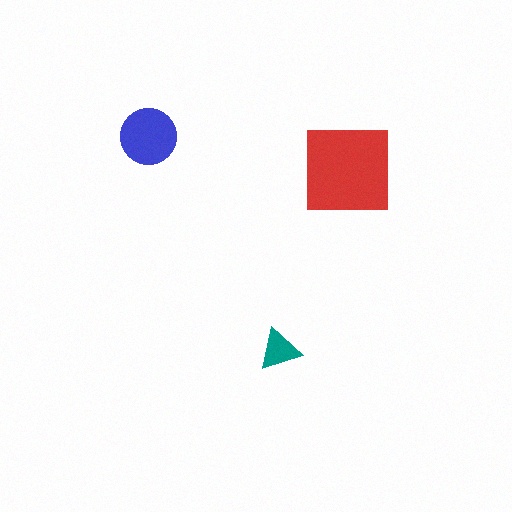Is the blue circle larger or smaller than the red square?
Smaller.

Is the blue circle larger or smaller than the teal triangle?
Larger.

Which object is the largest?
The red square.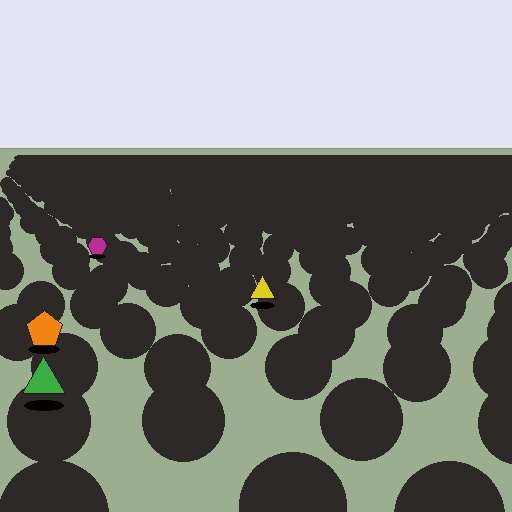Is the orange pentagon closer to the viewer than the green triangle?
No. The green triangle is closer — you can tell from the texture gradient: the ground texture is coarser near it.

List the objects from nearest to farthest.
From nearest to farthest: the green triangle, the orange pentagon, the yellow triangle, the magenta hexagon.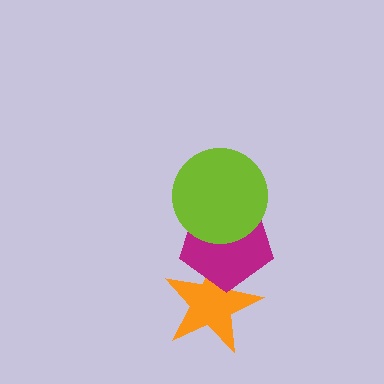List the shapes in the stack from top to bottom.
From top to bottom: the lime circle, the magenta pentagon, the orange star.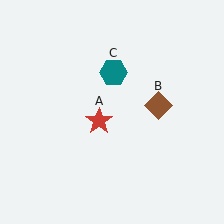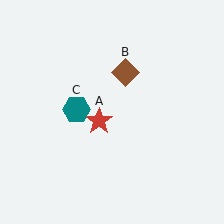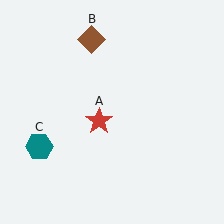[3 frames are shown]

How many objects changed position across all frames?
2 objects changed position: brown diamond (object B), teal hexagon (object C).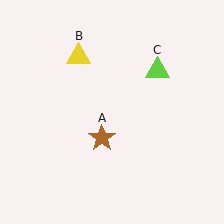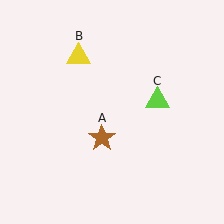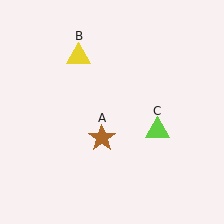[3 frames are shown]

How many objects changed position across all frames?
1 object changed position: lime triangle (object C).